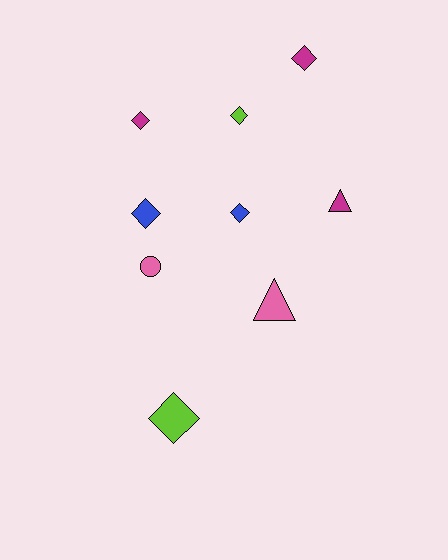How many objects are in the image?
There are 9 objects.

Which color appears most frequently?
Magenta, with 3 objects.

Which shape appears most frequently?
Diamond, with 6 objects.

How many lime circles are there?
There are no lime circles.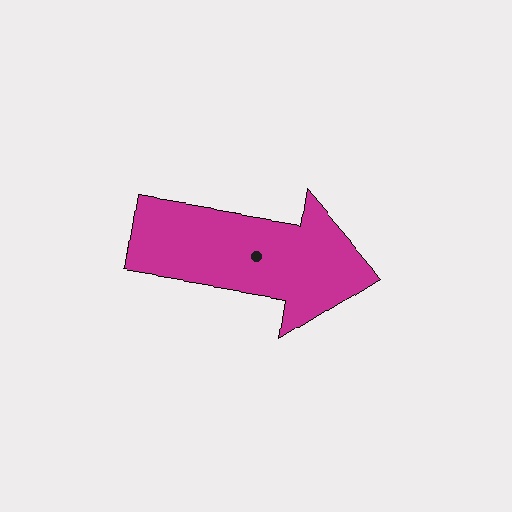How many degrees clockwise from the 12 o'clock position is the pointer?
Approximately 99 degrees.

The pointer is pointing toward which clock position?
Roughly 3 o'clock.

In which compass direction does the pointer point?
East.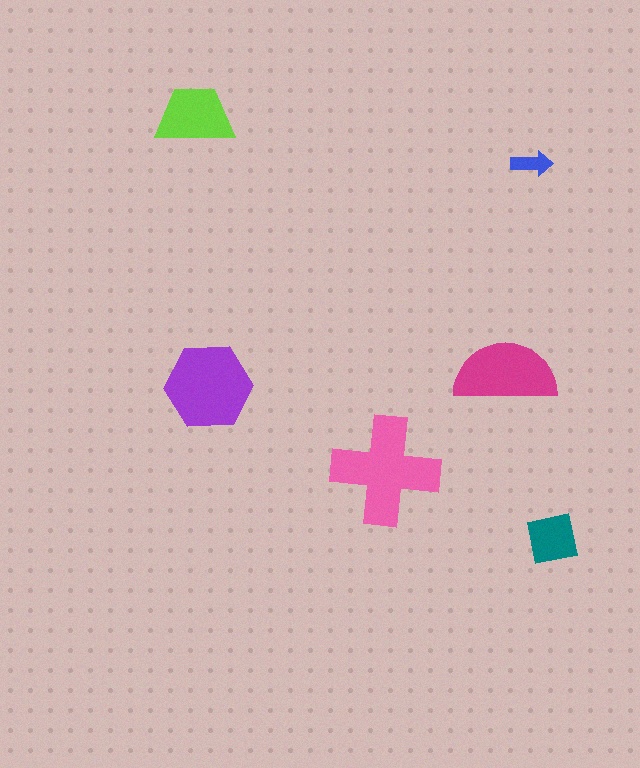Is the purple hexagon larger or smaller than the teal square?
Larger.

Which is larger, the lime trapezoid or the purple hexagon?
The purple hexagon.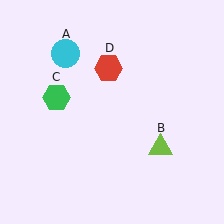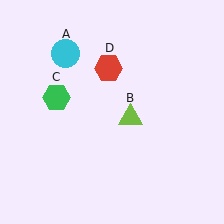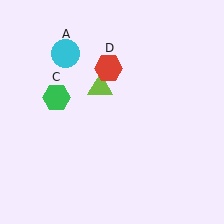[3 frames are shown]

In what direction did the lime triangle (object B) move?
The lime triangle (object B) moved up and to the left.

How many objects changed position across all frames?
1 object changed position: lime triangle (object B).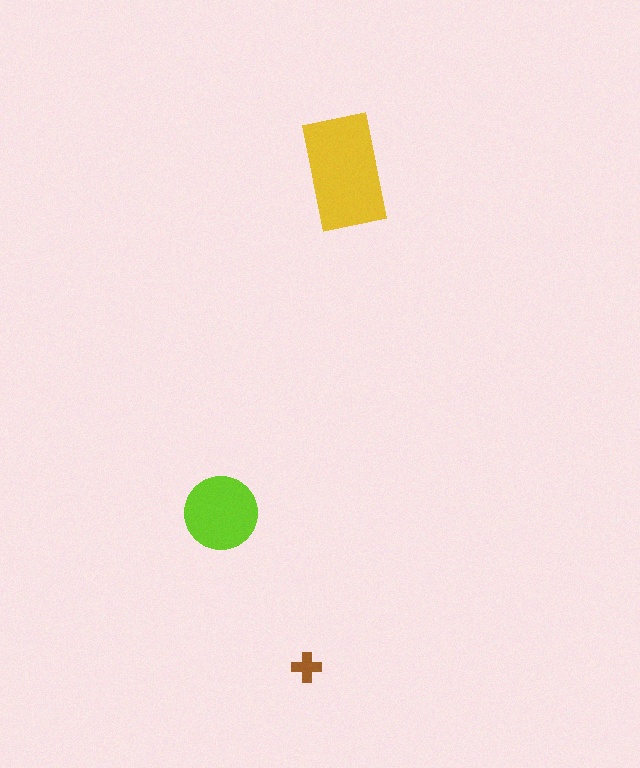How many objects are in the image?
There are 3 objects in the image.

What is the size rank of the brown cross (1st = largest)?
3rd.